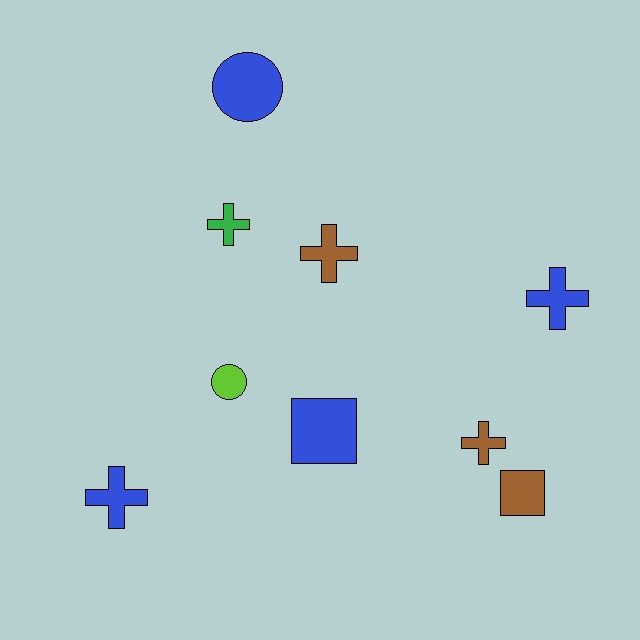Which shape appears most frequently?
Cross, with 5 objects.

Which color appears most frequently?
Blue, with 4 objects.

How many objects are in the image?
There are 9 objects.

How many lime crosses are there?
There are no lime crosses.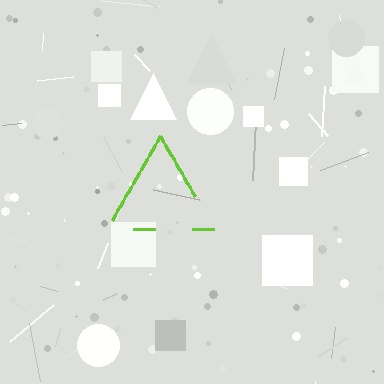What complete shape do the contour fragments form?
The contour fragments form a triangle.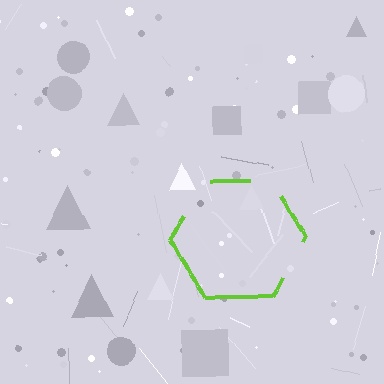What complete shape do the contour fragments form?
The contour fragments form a hexagon.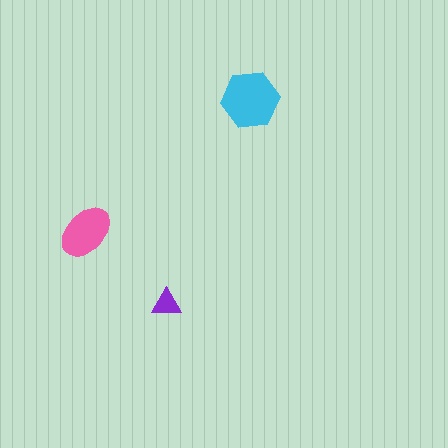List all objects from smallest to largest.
The purple triangle, the pink ellipse, the cyan hexagon.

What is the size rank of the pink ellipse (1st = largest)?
2nd.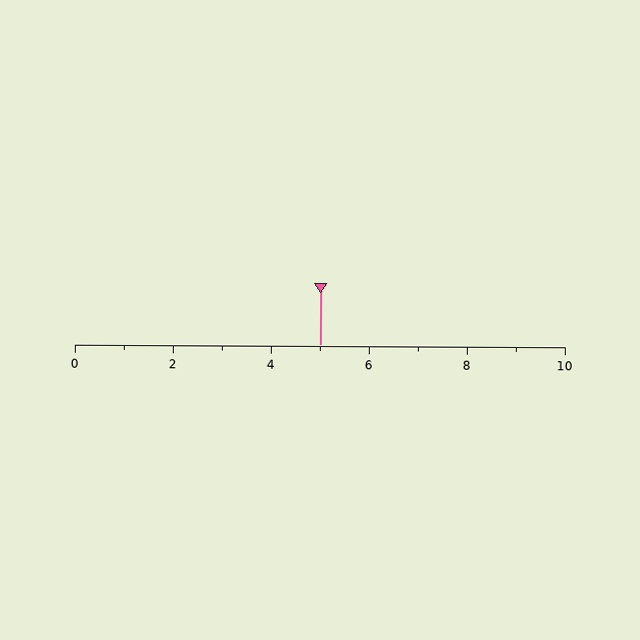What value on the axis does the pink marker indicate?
The marker indicates approximately 5.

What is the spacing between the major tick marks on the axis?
The major ticks are spaced 2 apart.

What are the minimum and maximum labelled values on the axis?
The axis runs from 0 to 10.